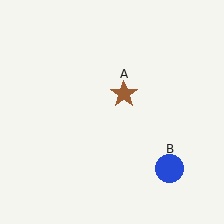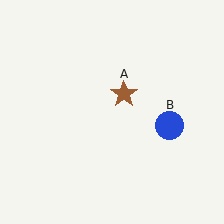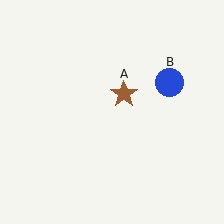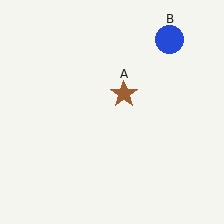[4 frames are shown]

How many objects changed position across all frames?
1 object changed position: blue circle (object B).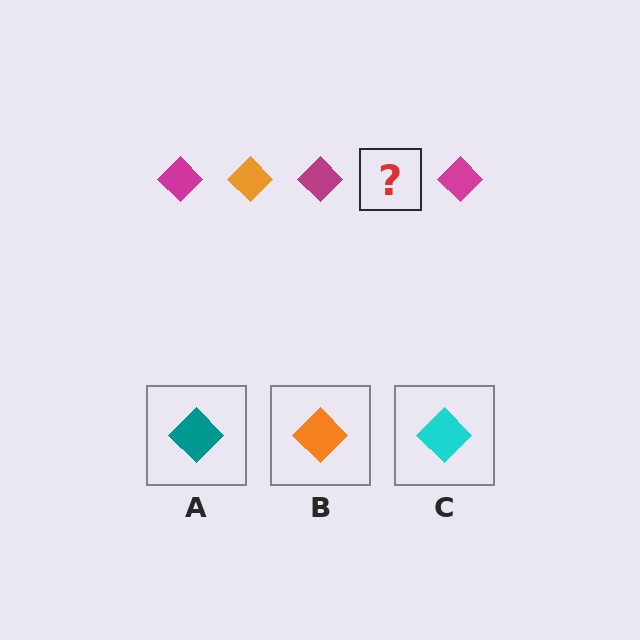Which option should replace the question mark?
Option B.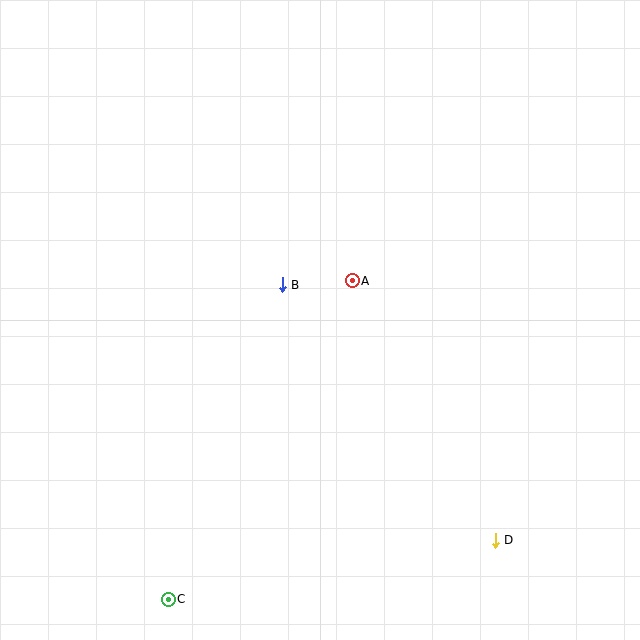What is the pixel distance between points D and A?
The distance between D and A is 297 pixels.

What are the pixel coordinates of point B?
Point B is at (282, 285).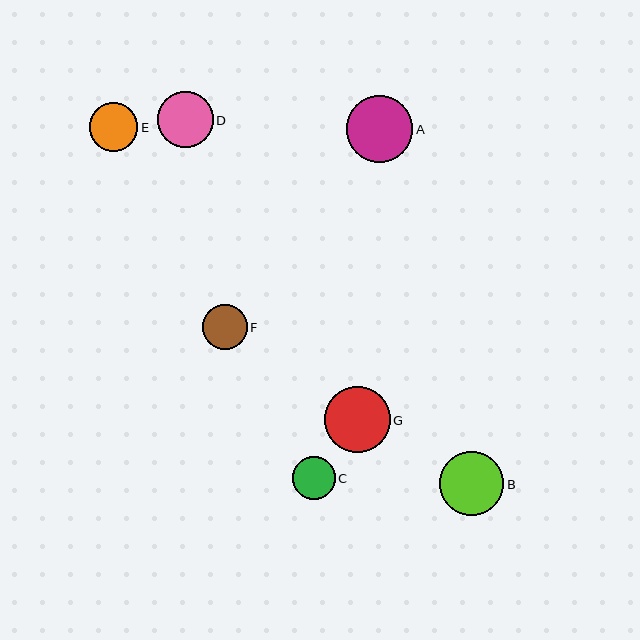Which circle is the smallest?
Circle C is the smallest with a size of approximately 43 pixels.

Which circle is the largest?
Circle A is the largest with a size of approximately 66 pixels.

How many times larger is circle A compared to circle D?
Circle A is approximately 1.2 times the size of circle D.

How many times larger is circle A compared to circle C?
Circle A is approximately 1.6 times the size of circle C.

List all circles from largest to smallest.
From largest to smallest: A, G, B, D, E, F, C.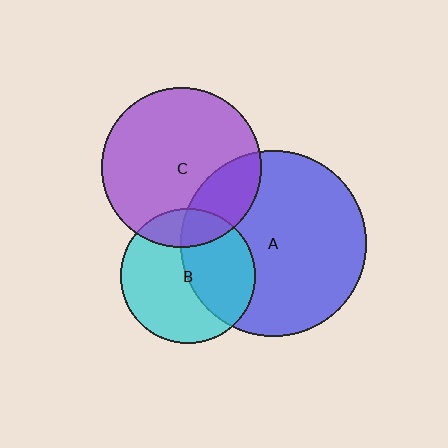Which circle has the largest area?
Circle A (blue).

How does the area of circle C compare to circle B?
Approximately 1.4 times.